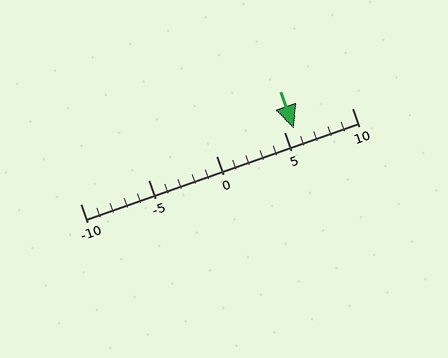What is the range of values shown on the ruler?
The ruler shows values from -10 to 10.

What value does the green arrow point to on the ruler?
The green arrow points to approximately 6.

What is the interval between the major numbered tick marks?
The major tick marks are spaced 5 units apart.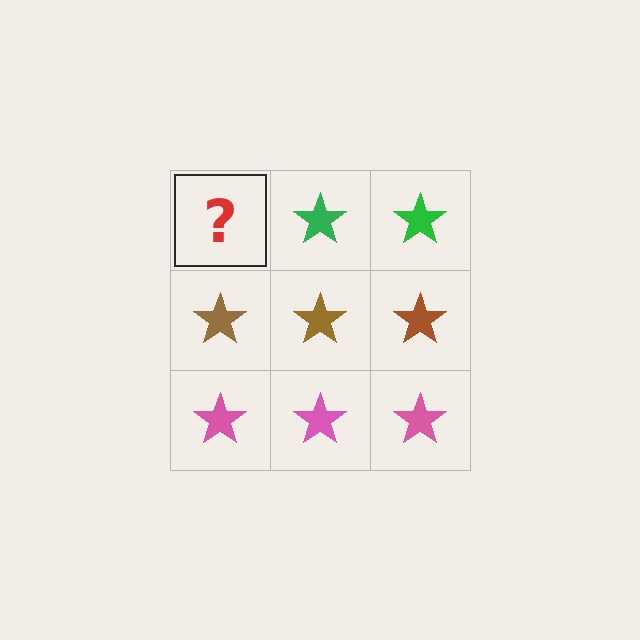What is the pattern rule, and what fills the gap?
The rule is that each row has a consistent color. The gap should be filled with a green star.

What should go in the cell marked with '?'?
The missing cell should contain a green star.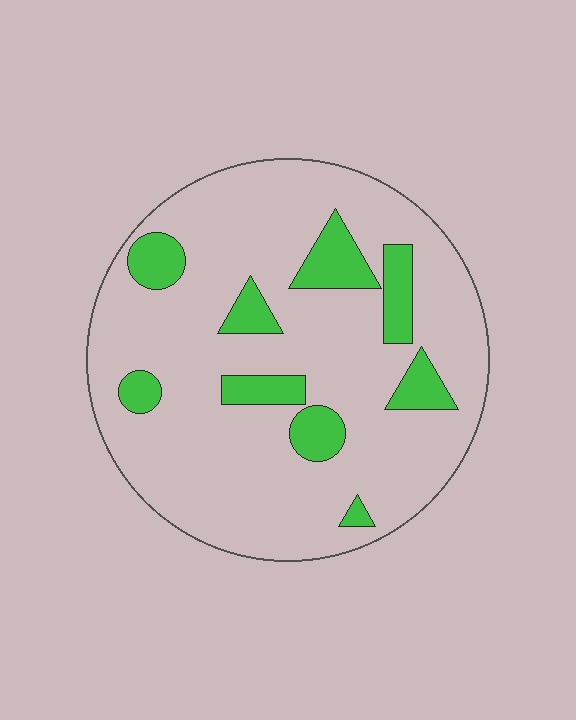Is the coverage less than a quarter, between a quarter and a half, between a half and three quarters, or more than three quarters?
Less than a quarter.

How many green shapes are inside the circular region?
9.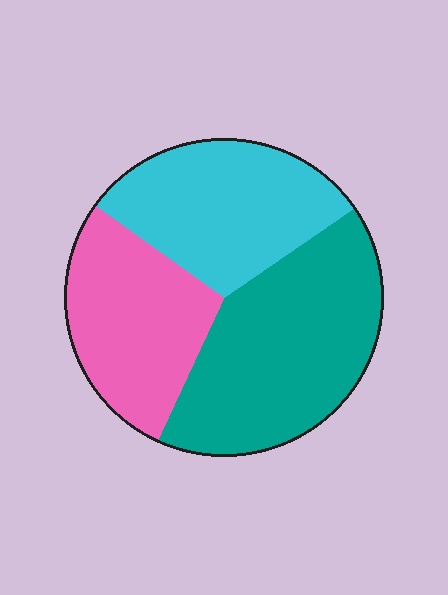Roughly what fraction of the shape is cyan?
Cyan covers 31% of the shape.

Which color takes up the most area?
Teal, at roughly 40%.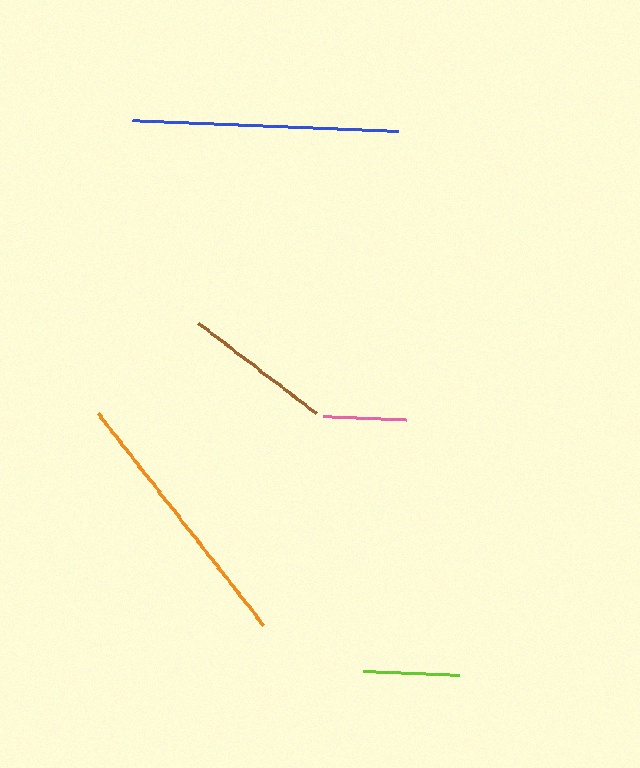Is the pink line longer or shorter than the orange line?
The orange line is longer than the pink line.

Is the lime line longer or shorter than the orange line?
The orange line is longer than the lime line.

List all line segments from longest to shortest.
From longest to shortest: orange, blue, brown, lime, pink.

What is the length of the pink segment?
The pink segment is approximately 83 pixels long.